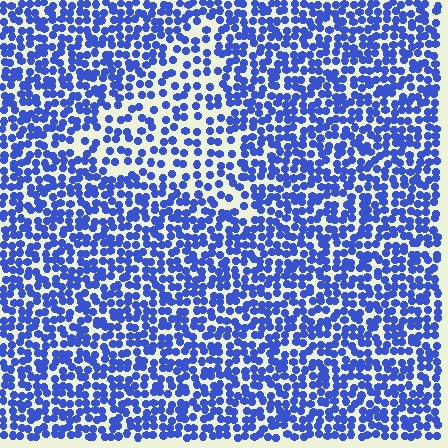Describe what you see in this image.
The image contains small blue elements arranged at two different densities. A triangle-shaped region is visible where the elements are less densely packed than the surrounding area.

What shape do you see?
I see a triangle.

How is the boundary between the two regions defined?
The boundary is defined by a change in element density (approximately 1.8x ratio). All elements are the same color, size, and shape.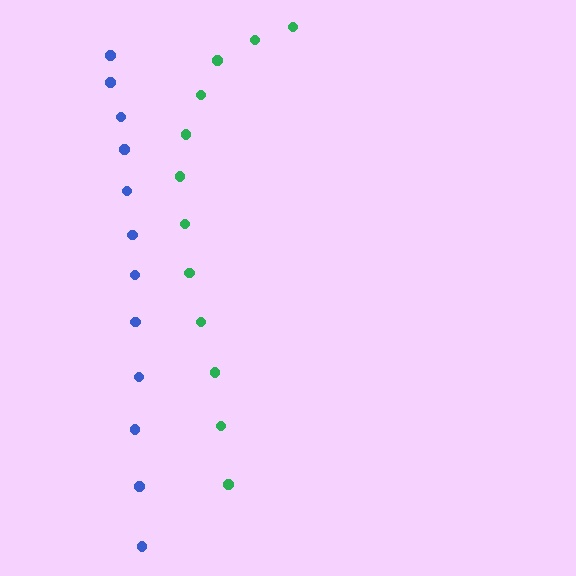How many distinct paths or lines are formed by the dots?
There are 2 distinct paths.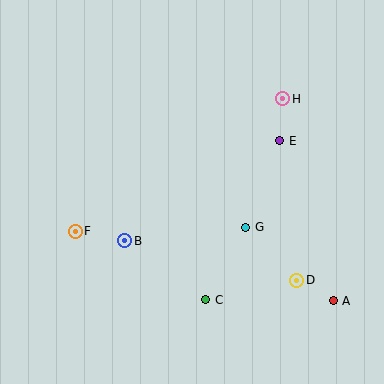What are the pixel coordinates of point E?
Point E is at (280, 141).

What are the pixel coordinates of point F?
Point F is at (75, 231).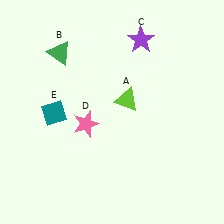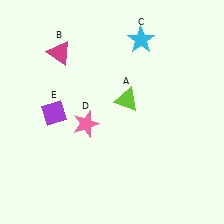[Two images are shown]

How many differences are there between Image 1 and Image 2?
There are 3 differences between the two images.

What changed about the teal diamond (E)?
In Image 1, E is teal. In Image 2, it changed to purple.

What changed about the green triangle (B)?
In Image 1, B is green. In Image 2, it changed to magenta.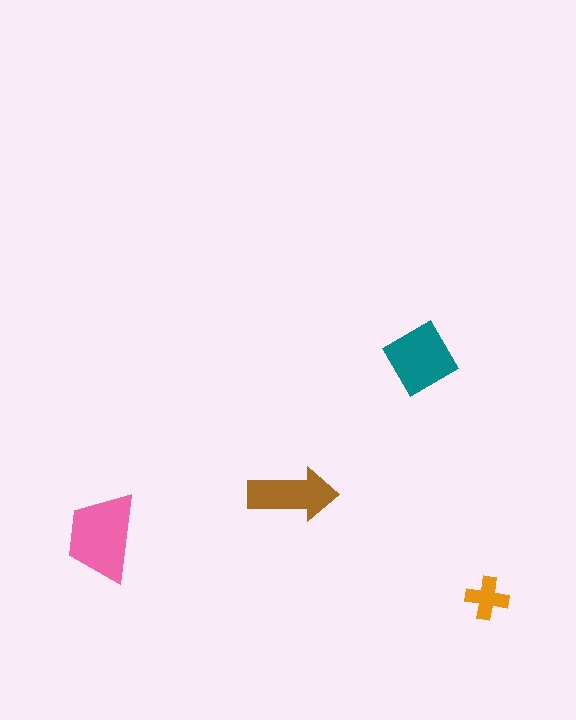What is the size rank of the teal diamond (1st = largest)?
2nd.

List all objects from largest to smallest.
The pink trapezoid, the teal diamond, the brown arrow, the orange cross.